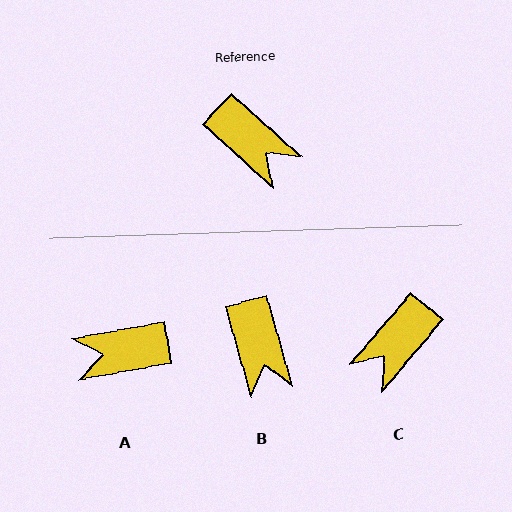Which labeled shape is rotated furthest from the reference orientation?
A, about 127 degrees away.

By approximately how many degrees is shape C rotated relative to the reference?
Approximately 88 degrees clockwise.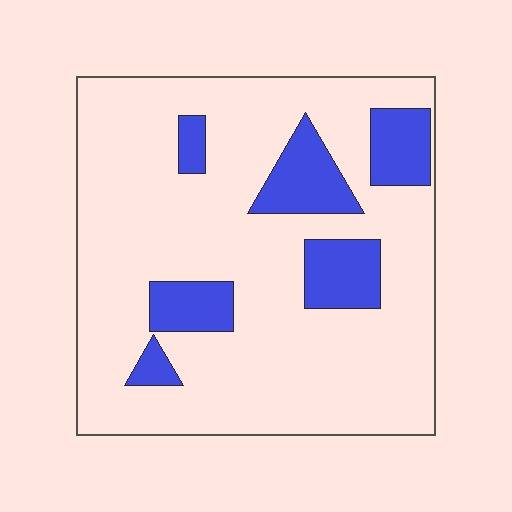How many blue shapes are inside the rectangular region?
6.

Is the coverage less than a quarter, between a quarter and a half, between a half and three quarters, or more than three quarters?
Less than a quarter.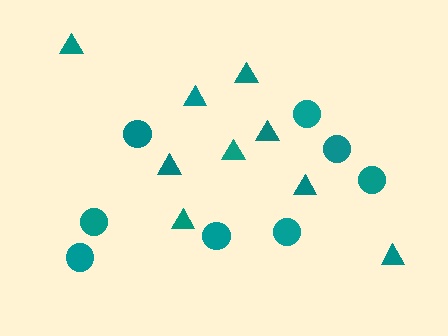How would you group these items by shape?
There are 2 groups: one group of triangles (9) and one group of circles (8).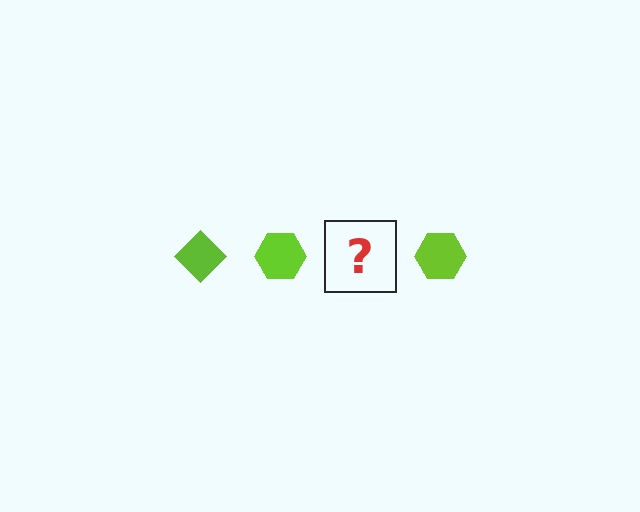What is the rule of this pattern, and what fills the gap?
The rule is that the pattern cycles through diamond, hexagon shapes in lime. The gap should be filled with a lime diamond.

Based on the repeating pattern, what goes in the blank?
The blank should be a lime diamond.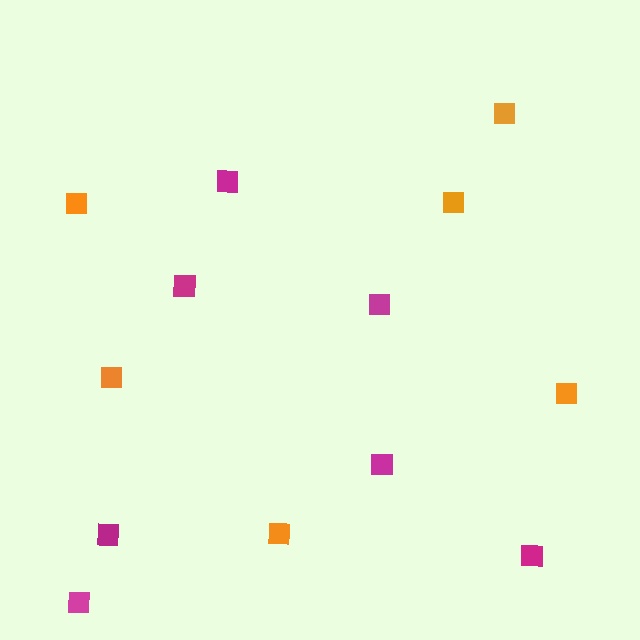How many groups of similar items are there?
There are 2 groups: one group of orange squares (6) and one group of magenta squares (7).